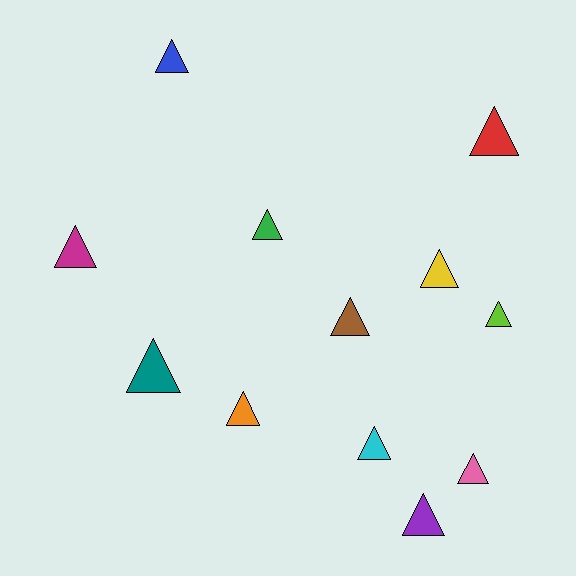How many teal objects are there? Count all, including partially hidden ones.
There is 1 teal object.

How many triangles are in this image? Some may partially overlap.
There are 12 triangles.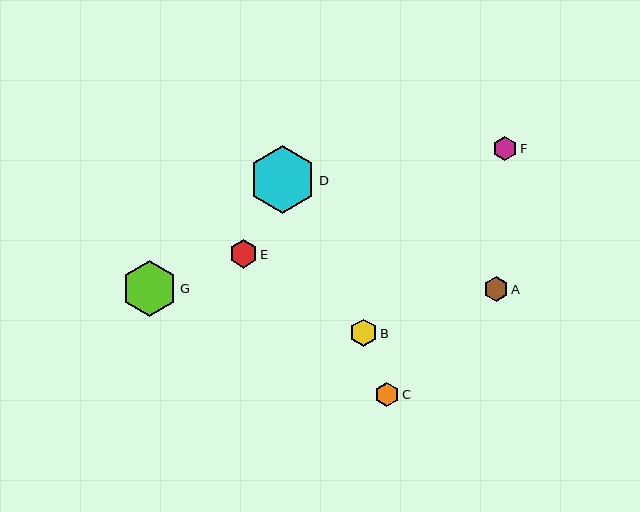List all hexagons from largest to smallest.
From largest to smallest: D, G, E, B, A, F, C.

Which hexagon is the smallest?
Hexagon C is the smallest with a size of approximately 24 pixels.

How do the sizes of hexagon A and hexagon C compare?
Hexagon A and hexagon C are approximately the same size.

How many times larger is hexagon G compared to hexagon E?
Hexagon G is approximately 2.0 times the size of hexagon E.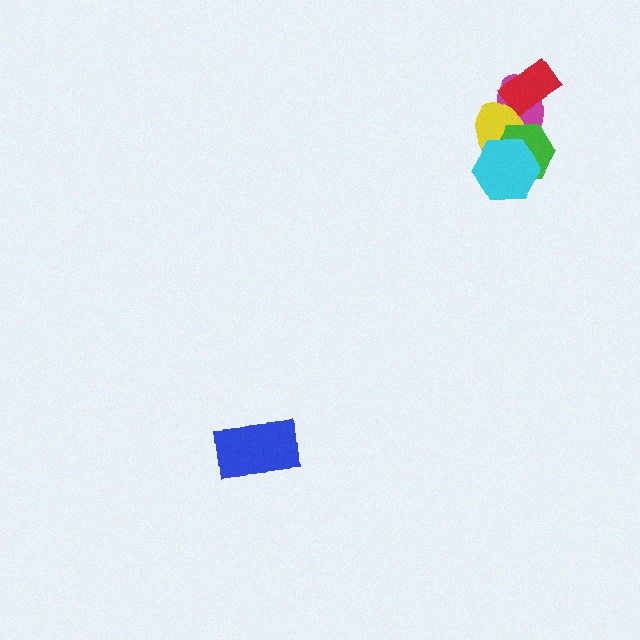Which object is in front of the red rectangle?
The yellow ellipse is in front of the red rectangle.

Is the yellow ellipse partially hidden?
Yes, it is partially covered by another shape.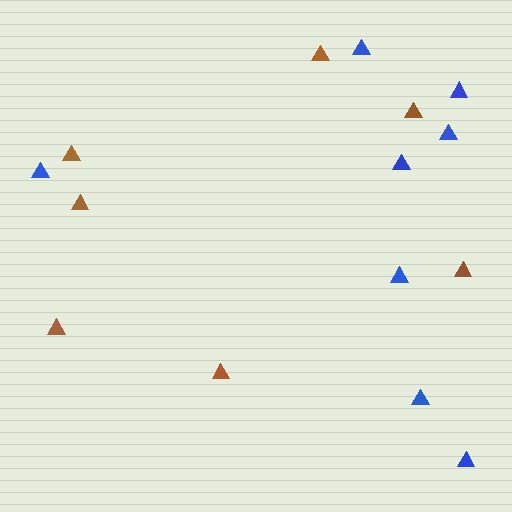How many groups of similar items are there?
There are 2 groups: one group of brown triangles (7) and one group of blue triangles (8).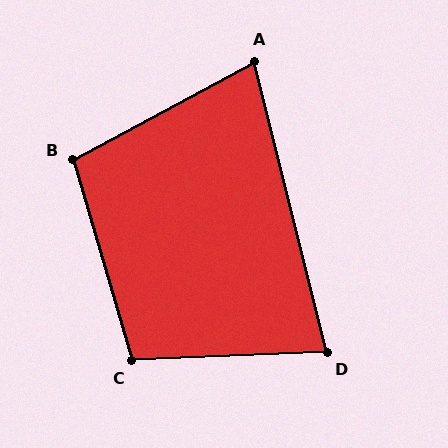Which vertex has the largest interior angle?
C, at approximately 104 degrees.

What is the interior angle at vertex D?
Approximately 78 degrees (acute).